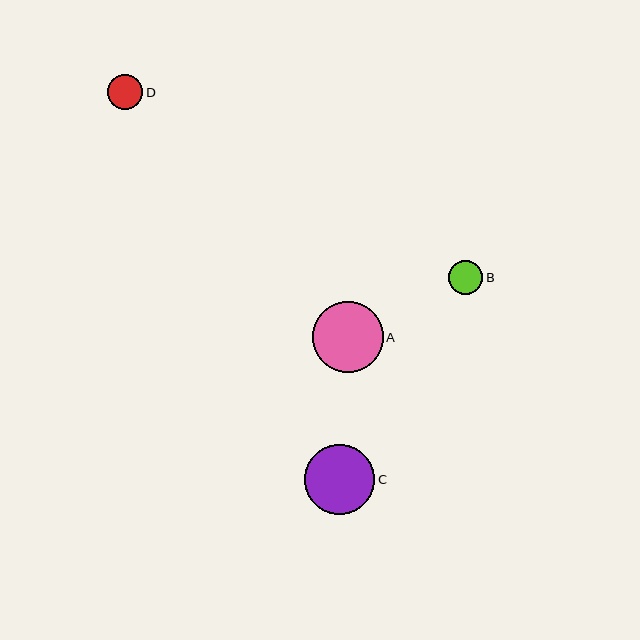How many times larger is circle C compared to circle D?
Circle C is approximately 2.0 times the size of circle D.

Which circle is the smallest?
Circle B is the smallest with a size of approximately 34 pixels.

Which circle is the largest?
Circle A is the largest with a size of approximately 71 pixels.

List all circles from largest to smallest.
From largest to smallest: A, C, D, B.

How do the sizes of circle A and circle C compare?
Circle A and circle C are approximately the same size.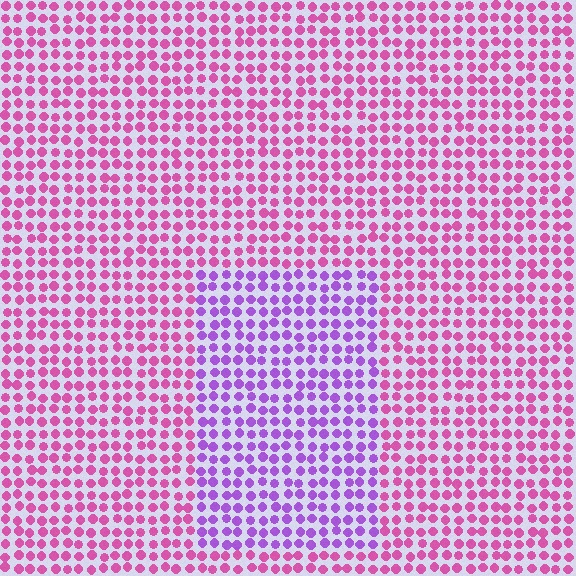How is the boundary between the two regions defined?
The boundary is defined purely by a slight shift in hue (about 43 degrees). Spacing, size, and orientation are identical on both sides.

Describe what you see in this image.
The image is filled with small pink elements in a uniform arrangement. A rectangle-shaped region is visible where the elements are tinted to a slightly different hue, forming a subtle color boundary.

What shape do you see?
I see a rectangle.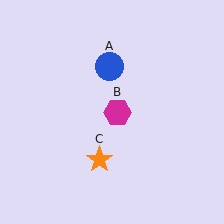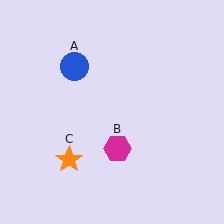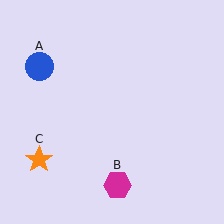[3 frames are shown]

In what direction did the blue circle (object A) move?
The blue circle (object A) moved left.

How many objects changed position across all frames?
3 objects changed position: blue circle (object A), magenta hexagon (object B), orange star (object C).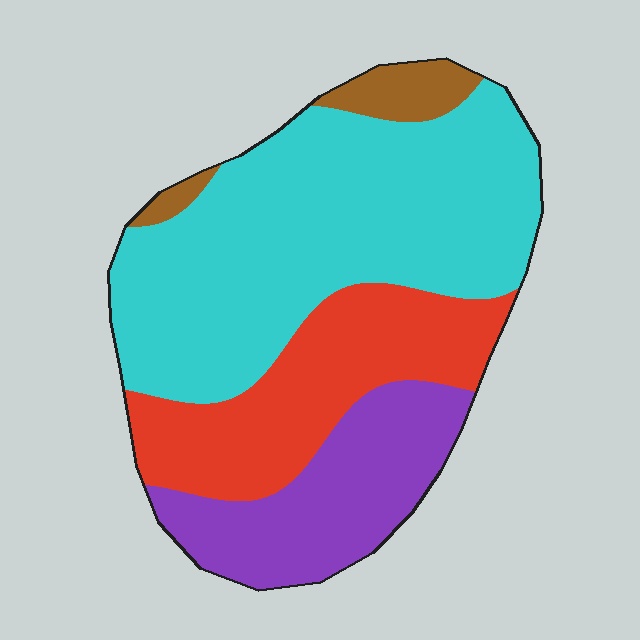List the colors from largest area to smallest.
From largest to smallest: cyan, red, purple, brown.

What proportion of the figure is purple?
Purple covers roughly 20% of the figure.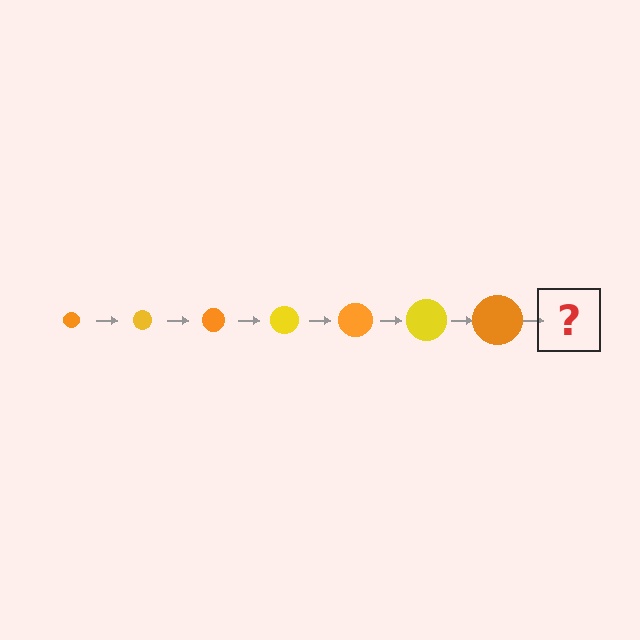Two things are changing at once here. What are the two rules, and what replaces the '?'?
The two rules are that the circle grows larger each step and the color cycles through orange and yellow. The '?' should be a yellow circle, larger than the previous one.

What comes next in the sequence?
The next element should be a yellow circle, larger than the previous one.